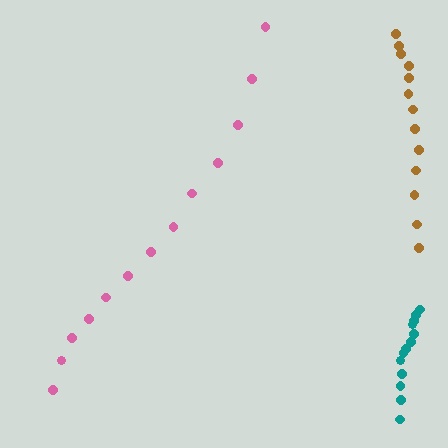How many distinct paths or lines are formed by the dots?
There are 3 distinct paths.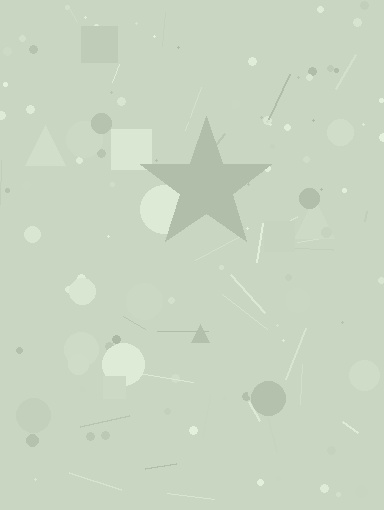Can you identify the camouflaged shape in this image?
The camouflaged shape is a star.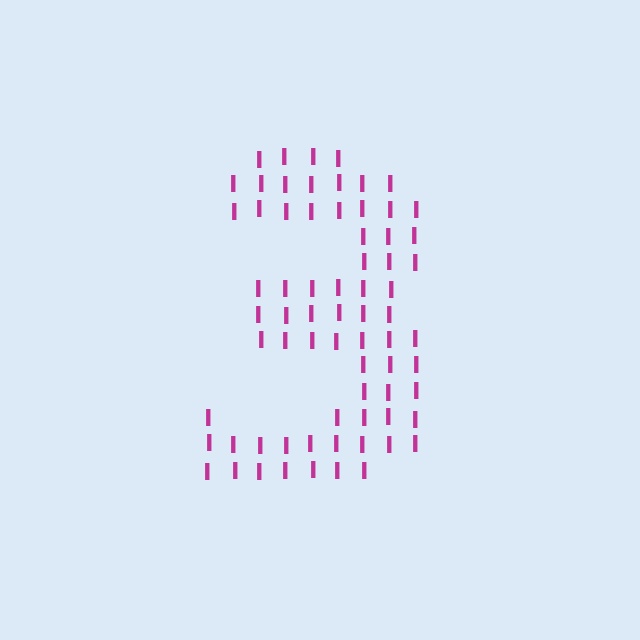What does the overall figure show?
The overall figure shows the digit 3.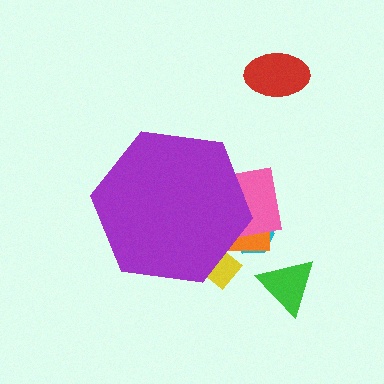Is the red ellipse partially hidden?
No, the red ellipse is fully visible.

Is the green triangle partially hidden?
No, the green triangle is fully visible.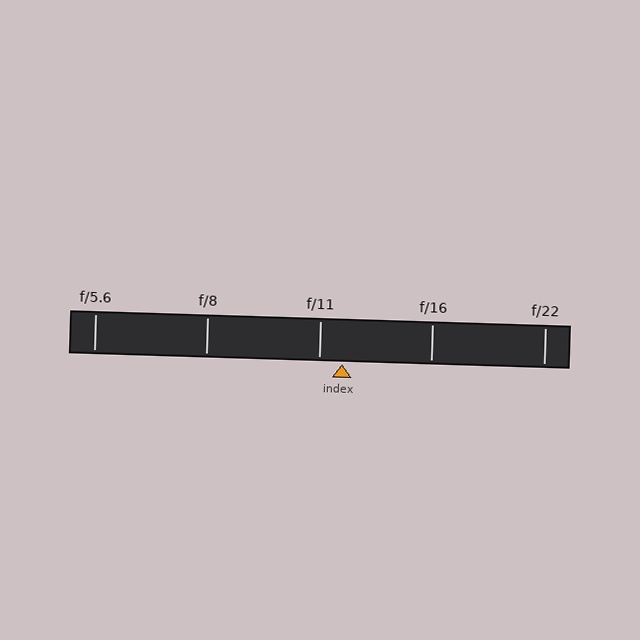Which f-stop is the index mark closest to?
The index mark is closest to f/11.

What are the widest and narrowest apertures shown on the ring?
The widest aperture shown is f/5.6 and the narrowest is f/22.